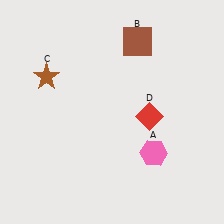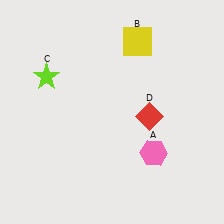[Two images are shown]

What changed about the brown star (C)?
In Image 1, C is brown. In Image 2, it changed to lime.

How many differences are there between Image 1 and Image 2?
There are 2 differences between the two images.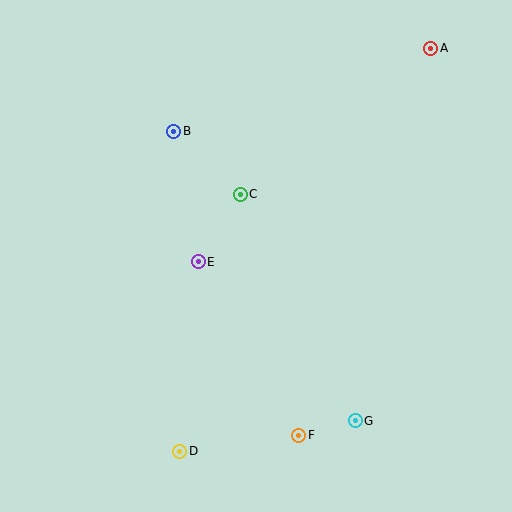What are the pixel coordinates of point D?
Point D is at (180, 451).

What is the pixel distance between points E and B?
The distance between E and B is 132 pixels.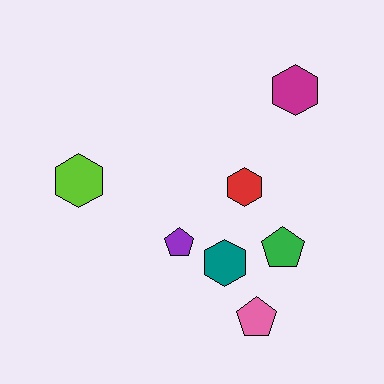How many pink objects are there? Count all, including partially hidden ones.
There is 1 pink object.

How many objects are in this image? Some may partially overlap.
There are 7 objects.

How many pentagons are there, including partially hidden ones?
There are 3 pentagons.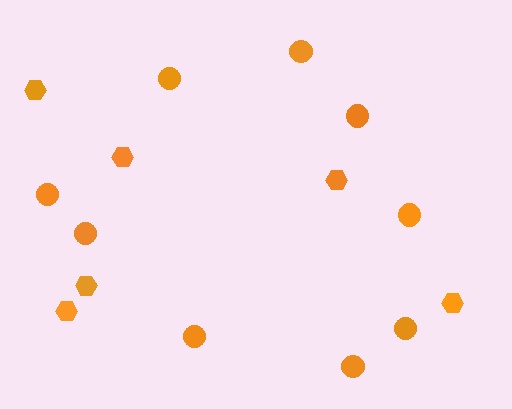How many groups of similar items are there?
There are 2 groups: one group of hexagons (6) and one group of circles (9).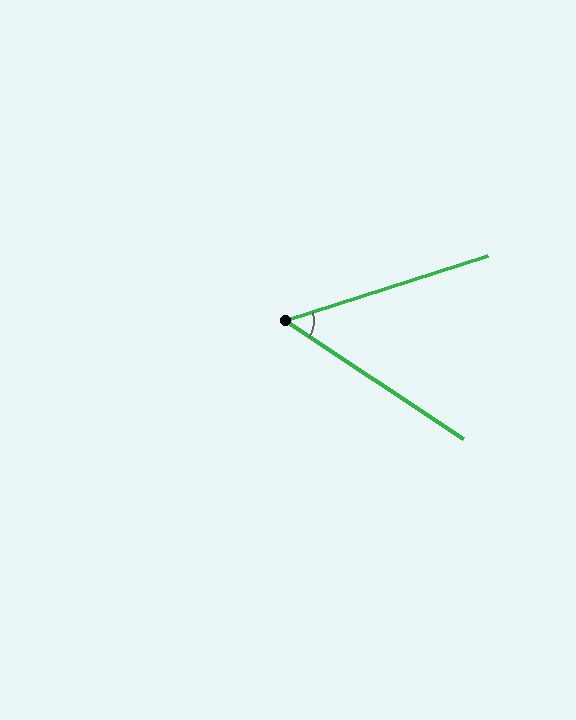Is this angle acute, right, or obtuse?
It is acute.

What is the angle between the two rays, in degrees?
Approximately 51 degrees.